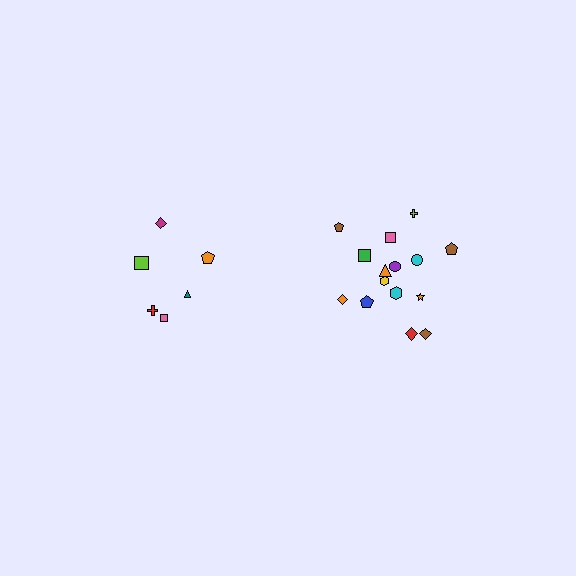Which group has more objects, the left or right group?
The right group.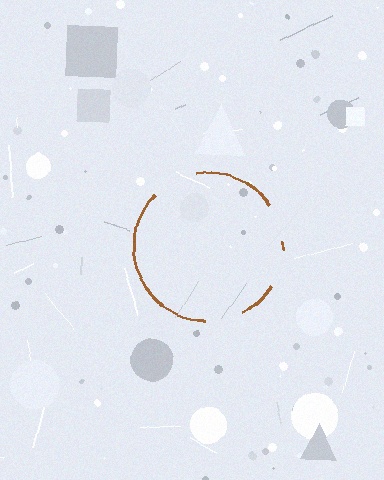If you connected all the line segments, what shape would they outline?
They would outline a circle.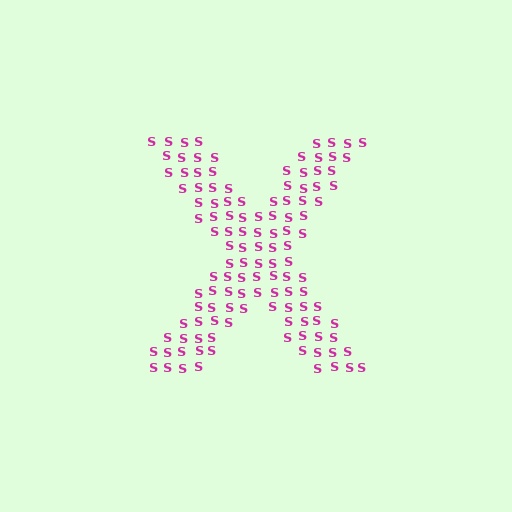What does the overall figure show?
The overall figure shows the letter X.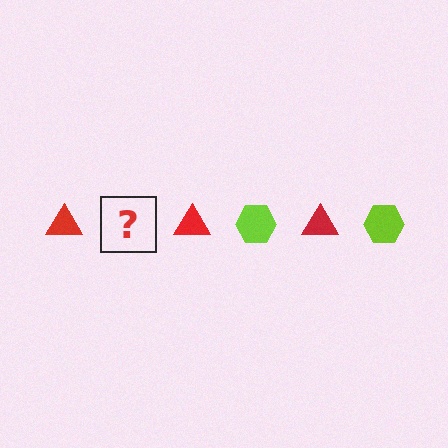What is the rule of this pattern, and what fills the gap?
The rule is that the pattern alternates between red triangle and lime hexagon. The gap should be filled with a lime hexagon.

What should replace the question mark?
The question mark should be replaced with a lime hexagon.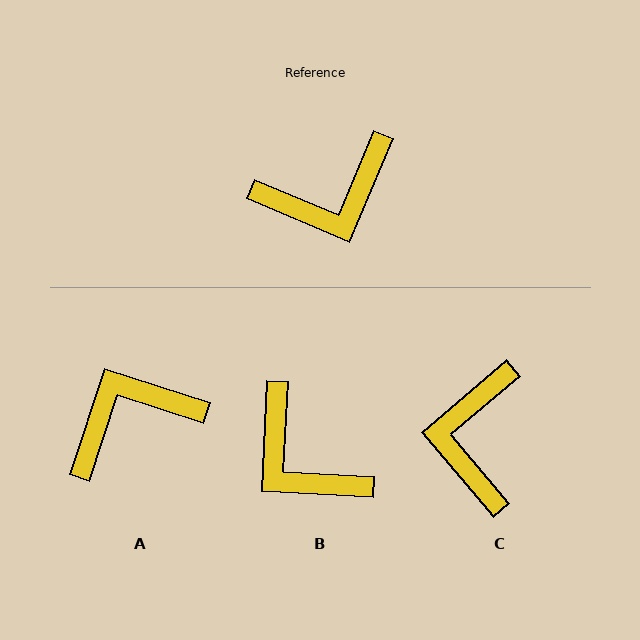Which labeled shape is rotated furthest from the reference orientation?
A, about 175 degrees away.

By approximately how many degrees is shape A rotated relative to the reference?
Approximately 175 degrees clockwise.